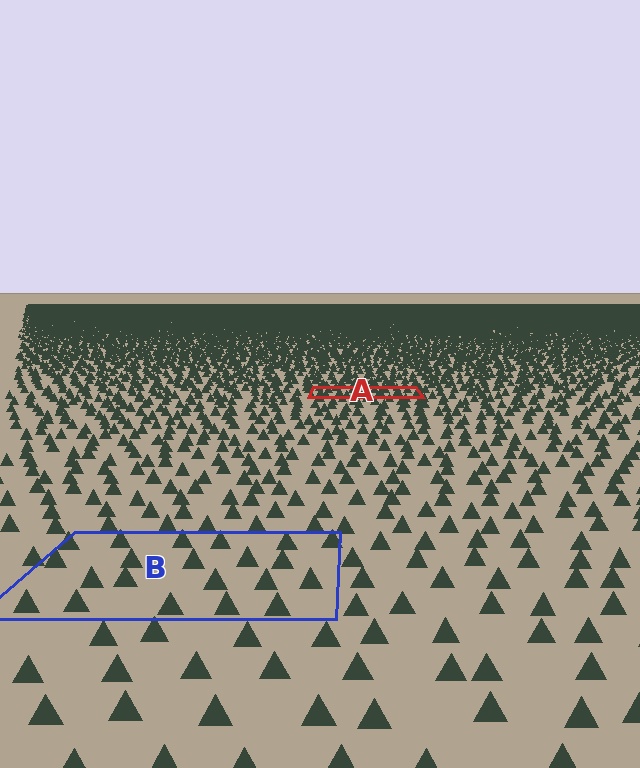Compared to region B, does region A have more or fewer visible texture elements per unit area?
Region A has more texture elements per unit area — they are packed more densely because it is farther away.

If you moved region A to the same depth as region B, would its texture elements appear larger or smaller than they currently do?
They would appear larger. At a closer depth, the same texture elements are projected at a bigger on-screen size.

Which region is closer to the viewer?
Region B is closer. The texture elements there are larger and more spread out.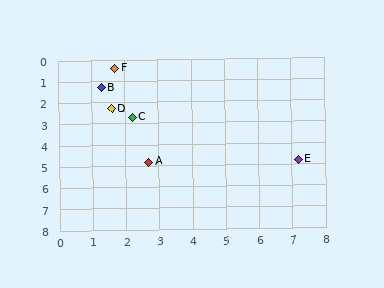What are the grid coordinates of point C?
Point C is at approximately (2.2, 2.7).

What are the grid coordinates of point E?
Point E is at approximately (7.2, 4.8).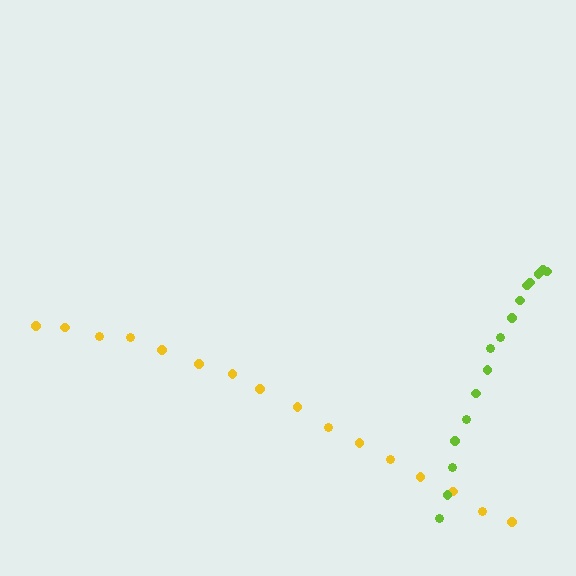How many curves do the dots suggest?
There are 2 distinct paths.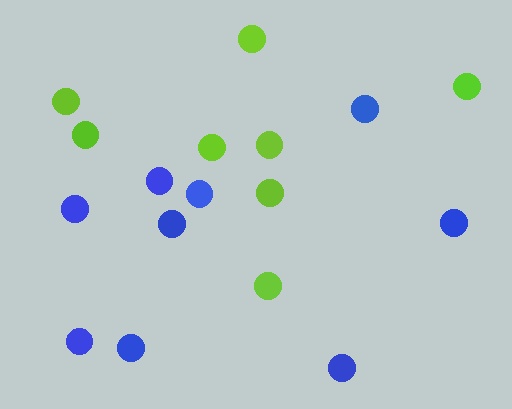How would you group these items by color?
There are 2 groups: one group of lime circles (8) and one group of blue circles (9).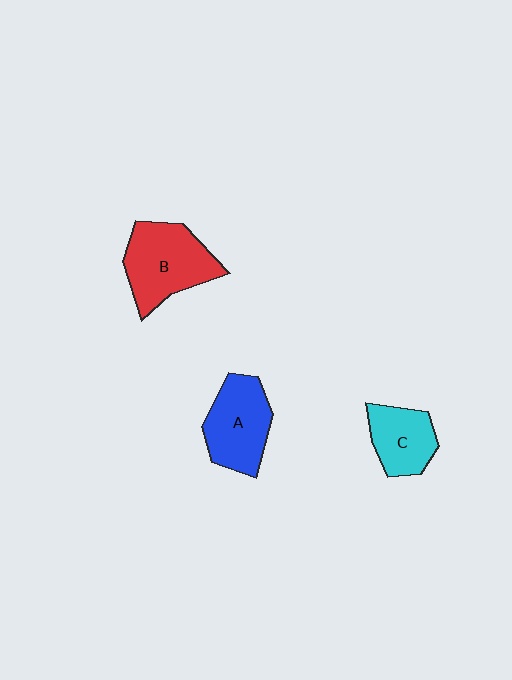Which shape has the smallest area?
Shape C (cyan).